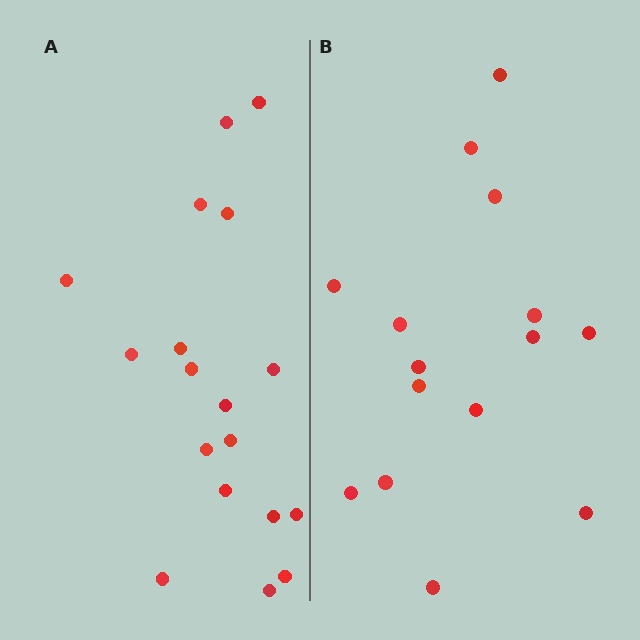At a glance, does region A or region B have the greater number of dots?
Region A (the left region) has more dots.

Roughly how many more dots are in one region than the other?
Region A has just a few more — roughly 2 or 3 more dots than region B.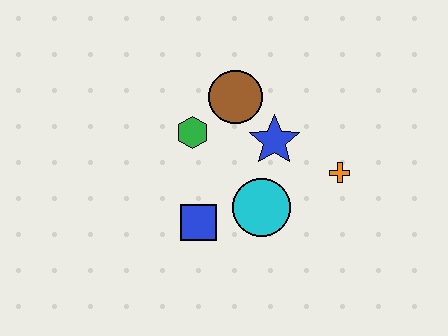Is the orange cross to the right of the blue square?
Yes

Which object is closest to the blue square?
The cyan circle is closest to the blue square.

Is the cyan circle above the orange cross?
No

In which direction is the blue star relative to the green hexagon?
The blue star is to the right of the green hexagon.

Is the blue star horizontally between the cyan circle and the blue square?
No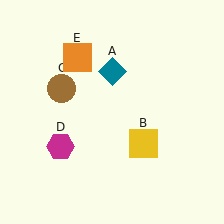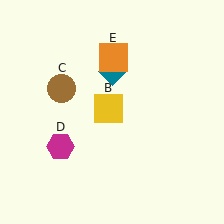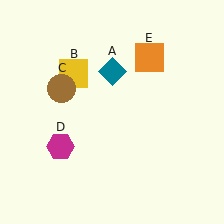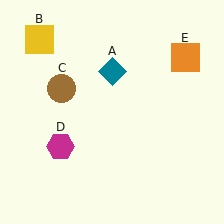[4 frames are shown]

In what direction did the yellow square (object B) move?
The yellow square (object B) moved up and to the left.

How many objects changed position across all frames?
2 objects changed position: yellow square (object B), orange square (object E).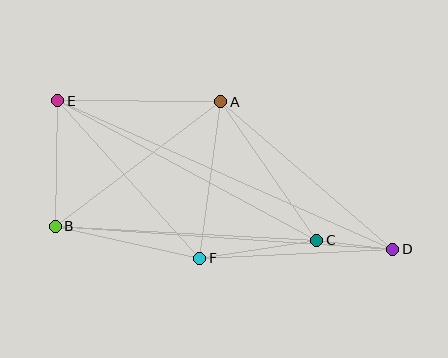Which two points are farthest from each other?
Points D and E are farthest from each other.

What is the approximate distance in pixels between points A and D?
The distance between A and D is approximately 227 pixels.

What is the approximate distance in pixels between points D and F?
The distance between D and F is approximately 193 pixels.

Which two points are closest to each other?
Points C and D are closest to each other.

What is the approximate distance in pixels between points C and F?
The distance between C and F is approximately 118 pixels.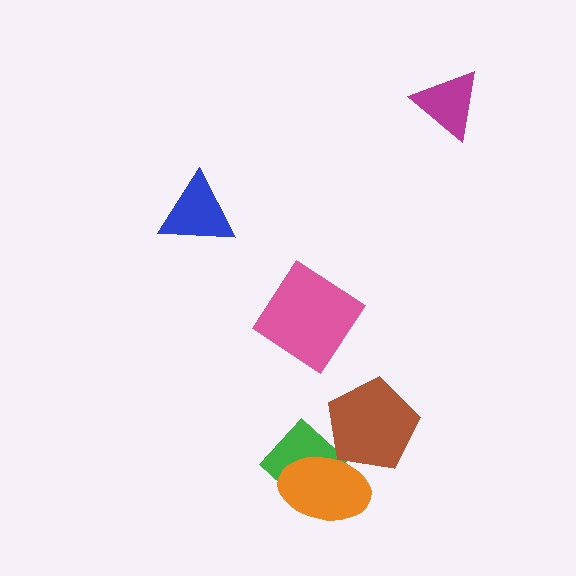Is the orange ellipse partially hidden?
Yes, it is partially covered by another shape.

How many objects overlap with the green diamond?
1 object overlaps with the green diamond.